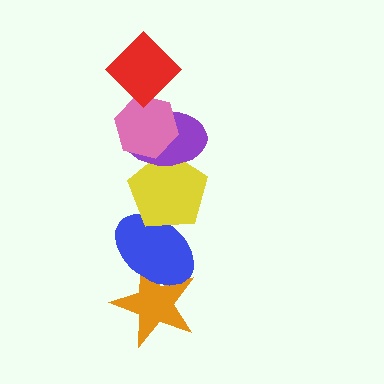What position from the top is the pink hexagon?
The pink hexagon is 2nd from the top.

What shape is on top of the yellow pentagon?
The purple ellipse is on top of the yellow pentagon.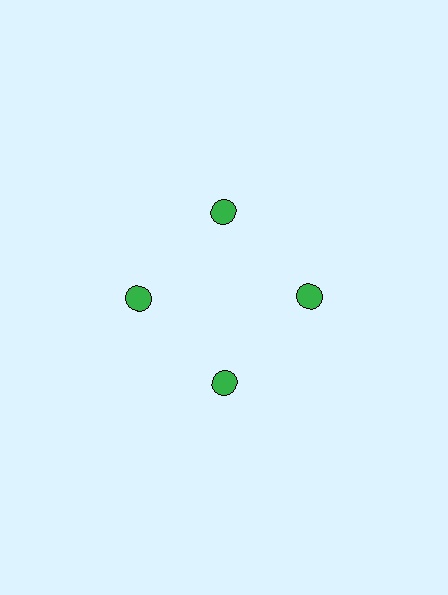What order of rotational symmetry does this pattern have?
This pattern has 4-fold rotational symmetry.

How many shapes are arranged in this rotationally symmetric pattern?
There are 4 shapes, arranged in 4 groups of 1.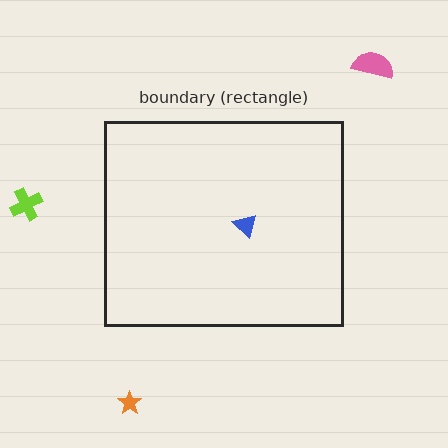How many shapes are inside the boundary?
1 inside, 3 outside.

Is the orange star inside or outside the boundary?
Outside.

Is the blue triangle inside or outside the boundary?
Inside.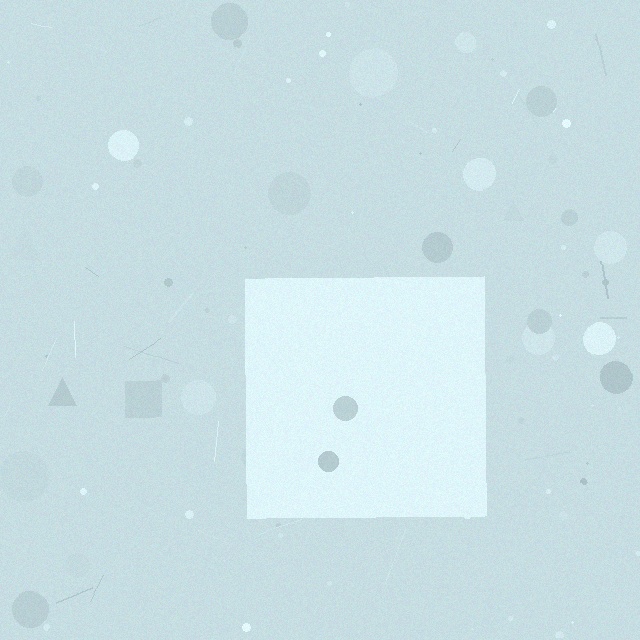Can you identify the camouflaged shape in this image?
The camouflaged shape is a square.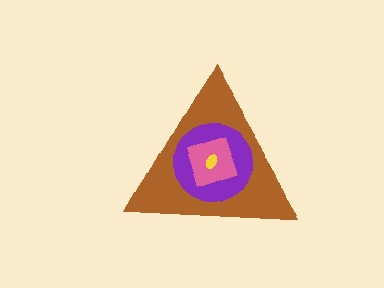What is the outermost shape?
The brown triangle.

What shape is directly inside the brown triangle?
The purple circle.